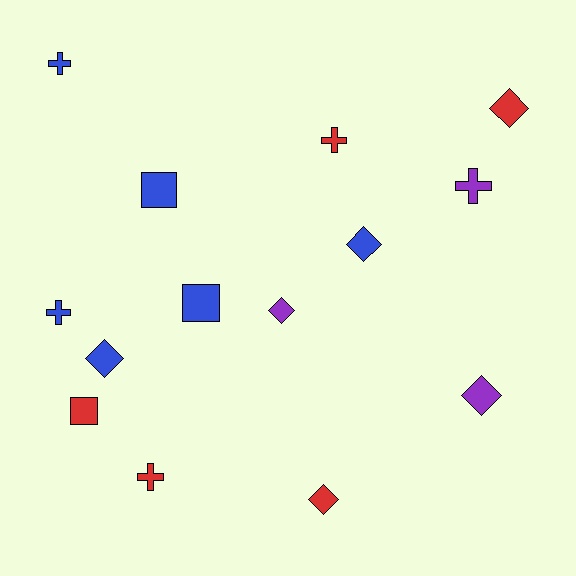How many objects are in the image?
There are 14 objects.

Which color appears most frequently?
Blue, with 6 objects.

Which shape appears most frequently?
Diamond, with 6 objects.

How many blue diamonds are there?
There are 2 blue diamonds.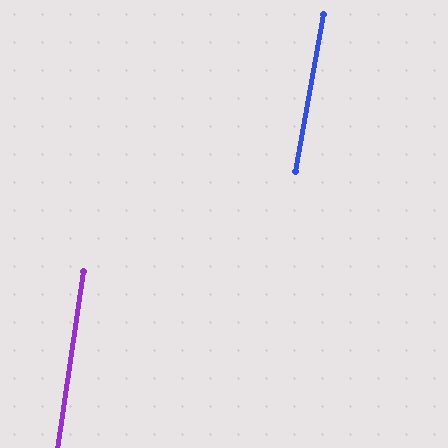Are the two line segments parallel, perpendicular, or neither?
Parallel — their directions differ by only 1.7°.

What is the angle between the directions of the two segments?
Approximately 2 degrees.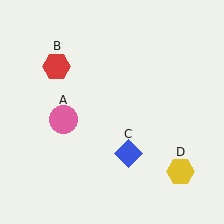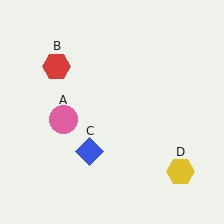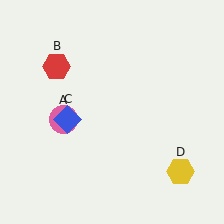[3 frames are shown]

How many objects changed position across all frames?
1 object changed position: blue diamond (object C).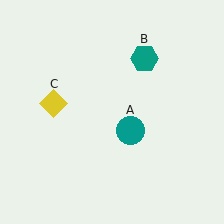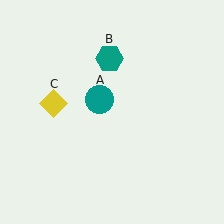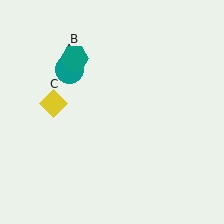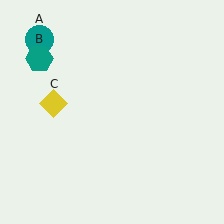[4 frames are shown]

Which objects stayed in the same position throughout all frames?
Yellow diamond (object C) remained stationary.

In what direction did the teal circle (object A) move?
The teal circle (object A) moved up and to the left.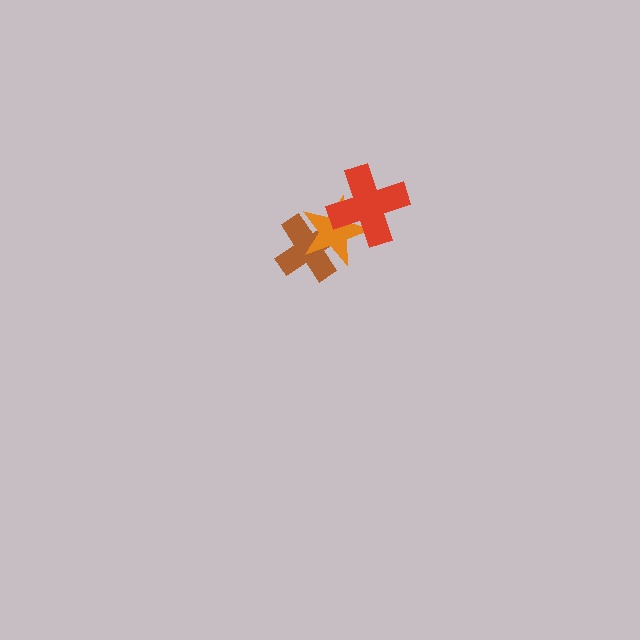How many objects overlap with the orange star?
2 objects overlap with the orange star.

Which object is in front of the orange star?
The red cross is in front of the orange star.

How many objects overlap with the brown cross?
1 object overlaps with the brown cross.